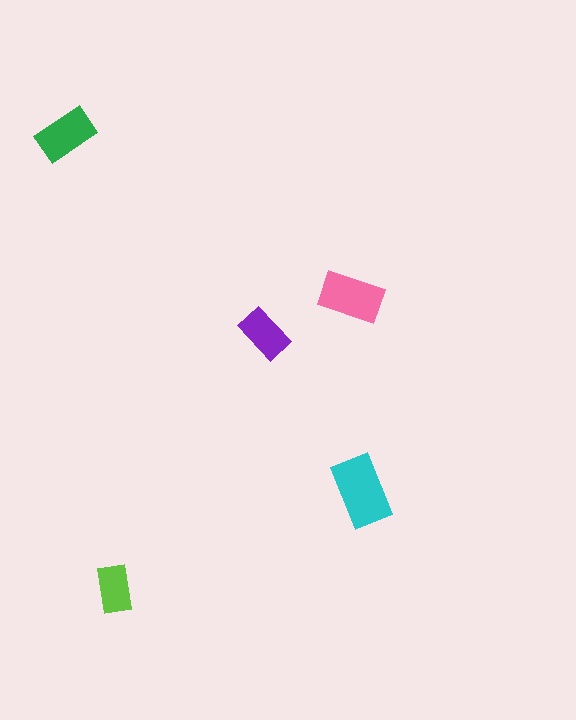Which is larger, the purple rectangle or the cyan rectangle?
The cyan one.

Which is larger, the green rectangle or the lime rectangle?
The green one.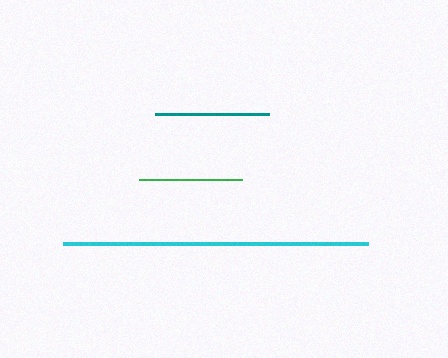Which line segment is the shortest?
The green line is the shortest at approximately 102 pixels.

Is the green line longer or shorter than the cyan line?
The cyan line is longer than the green line.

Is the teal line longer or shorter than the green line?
The teal line is longer than the green line.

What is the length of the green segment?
The green segment is approximately 102 pixels long.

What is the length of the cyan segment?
The cyan segment is approximately 306 pixels long.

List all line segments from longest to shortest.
From longest to shortest: cyan, teal, green.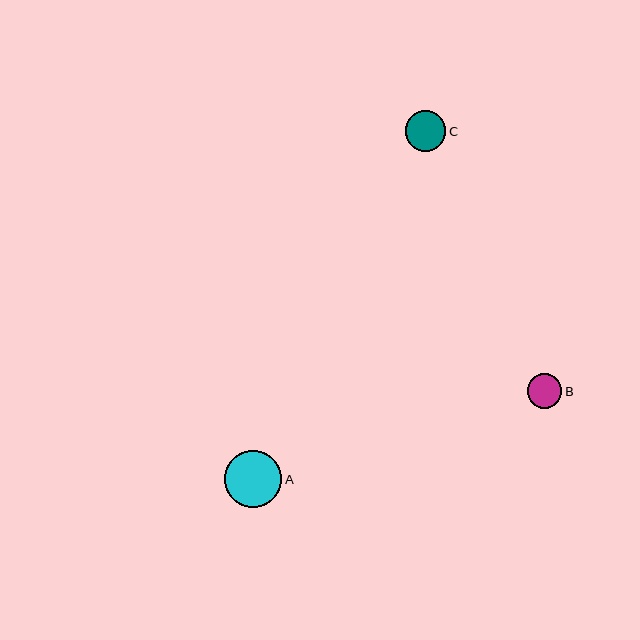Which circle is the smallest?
Circle B is the smallest with a size of approximately 35 pixels.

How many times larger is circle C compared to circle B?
Circle C is approximately 1.2 times the size of circle B.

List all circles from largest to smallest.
From largest to smallest: A, C, B.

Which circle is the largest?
Circle A is the largest with a size of approximately 57 pixels.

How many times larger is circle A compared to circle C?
Circle A is approximately 1.4 times the size of circle C.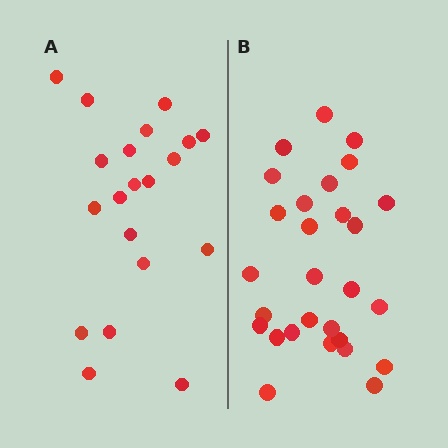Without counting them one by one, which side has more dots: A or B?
Region B (the right region) has more dots.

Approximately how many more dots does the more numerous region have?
Region B has roughly 8 or so more dots than region A.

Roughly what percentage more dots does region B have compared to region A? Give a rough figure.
About 40% more.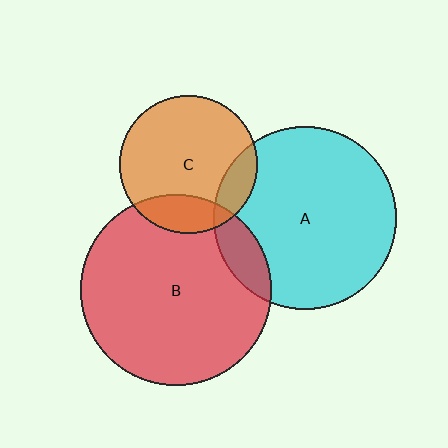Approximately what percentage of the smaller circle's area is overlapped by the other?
Approximately 10%.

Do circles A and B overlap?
Yes.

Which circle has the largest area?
Circle B (red).